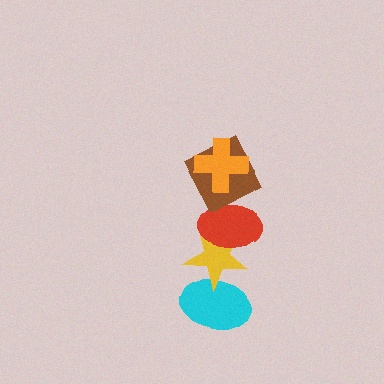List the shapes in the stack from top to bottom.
From top to bottom: the orange cross, the brown square, the red ellipse, the yellow star, the cyan ellipse.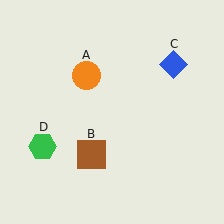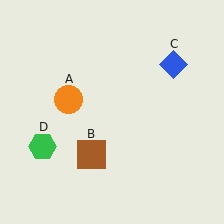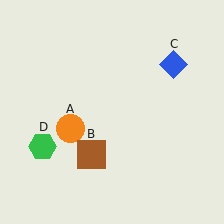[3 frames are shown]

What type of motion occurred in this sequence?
The orange circle (object A) rotated counterclockwise around the center of the scene.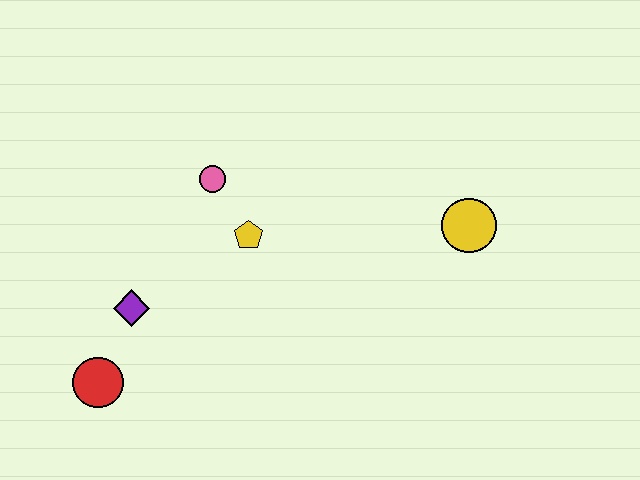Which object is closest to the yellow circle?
The yellow pentagon is closest to the yellow circle.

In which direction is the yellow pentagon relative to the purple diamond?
The yellow pentagon is to the right of the purple diamond.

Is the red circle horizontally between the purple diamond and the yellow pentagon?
No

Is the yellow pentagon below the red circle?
No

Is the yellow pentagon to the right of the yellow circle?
No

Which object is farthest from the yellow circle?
The red circle is farthest from the yellow circle.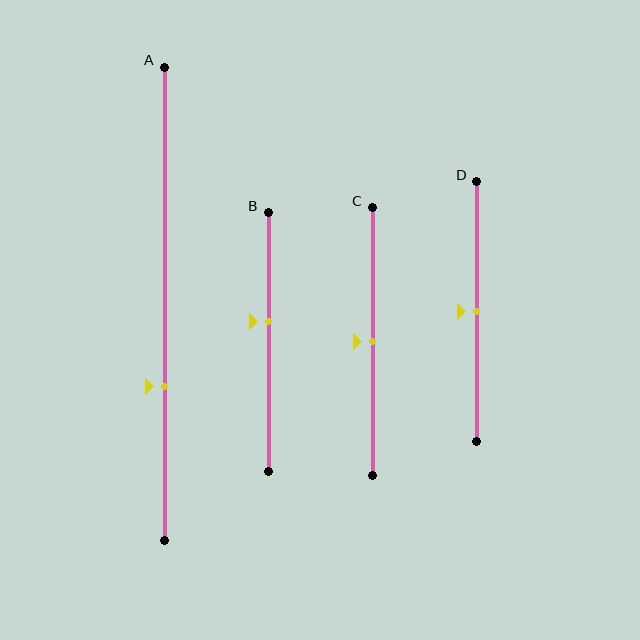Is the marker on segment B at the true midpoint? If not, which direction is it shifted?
No, the marker on segment B is shifted upward by about 8% of the segment length.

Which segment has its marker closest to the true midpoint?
Segment C has its marker closest to the true midpoint.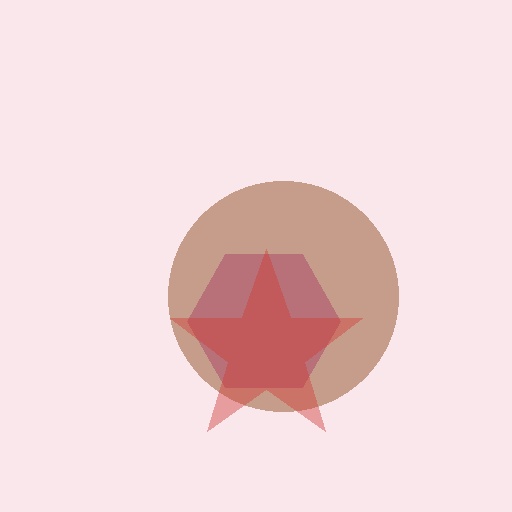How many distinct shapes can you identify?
There are 3 distinct shapes: a magenta hexagon, a brown circle, a red star.